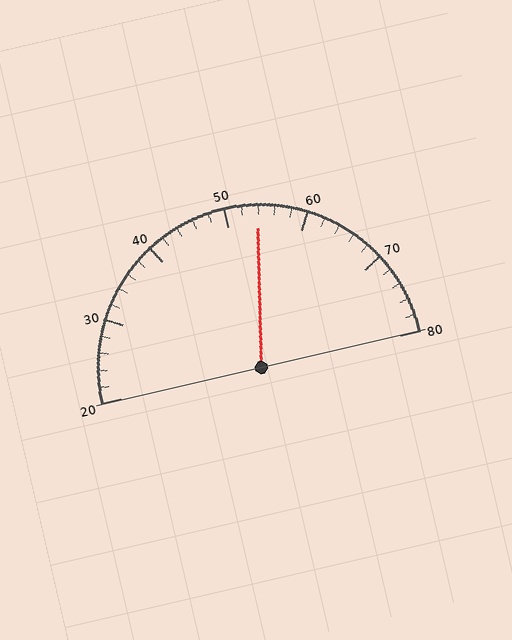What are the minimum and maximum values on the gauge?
The gauge ranges from 20 to 80.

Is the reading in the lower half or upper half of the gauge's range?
The reading is in the upper half of the range (20 to 80).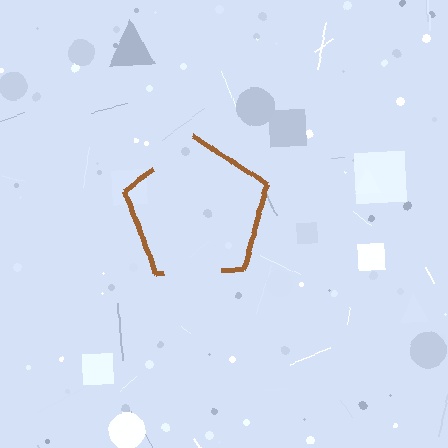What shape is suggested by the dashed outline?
The dashed outline suggests a pentagon.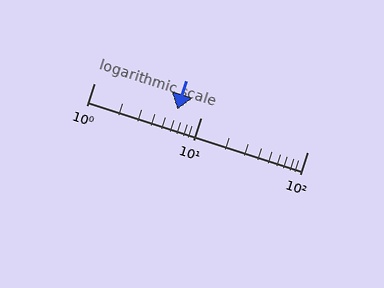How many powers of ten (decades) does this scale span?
The scale spans 2 decades, from 1 to 100.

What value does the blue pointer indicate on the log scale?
The pointer indicates approximately 6.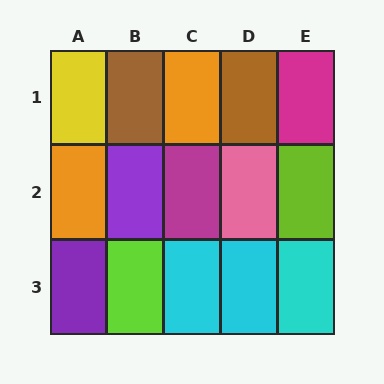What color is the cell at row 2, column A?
Orange.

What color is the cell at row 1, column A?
Yellow.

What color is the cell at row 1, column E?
Magenta.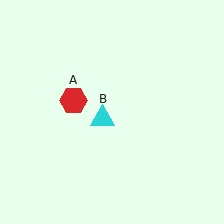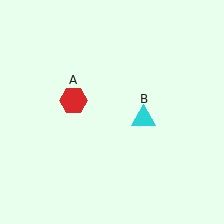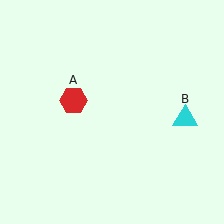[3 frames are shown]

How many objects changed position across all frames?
1 object changed position: cyan triangle (object B).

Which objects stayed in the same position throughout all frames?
Red hexagon (object A) remained stationary.